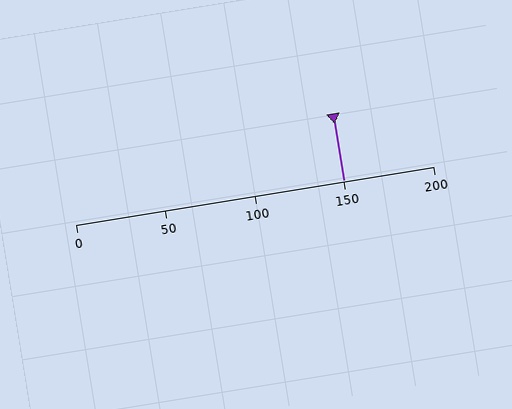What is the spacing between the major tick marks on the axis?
The major ticks are spaced 50 apart.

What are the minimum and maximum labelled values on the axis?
The axis runs from 0 to 200.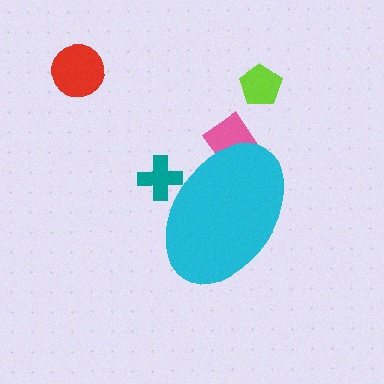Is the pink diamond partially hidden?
Yes, the pink diamond is partially hidden behind the cyan ellipse.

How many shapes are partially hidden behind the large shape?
2 shapes are partially hidden.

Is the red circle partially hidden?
No, the red circle is fully visible.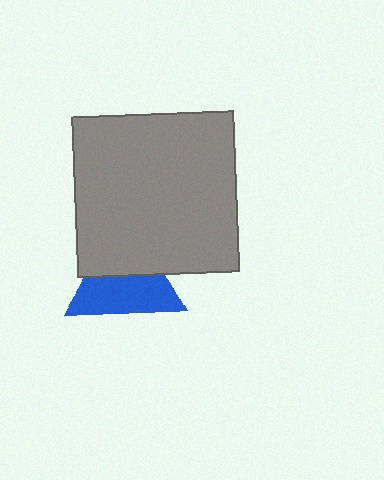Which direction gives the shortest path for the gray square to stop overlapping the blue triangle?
Moving up gives the shortest separation.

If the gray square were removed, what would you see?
You would see the complete blue triangle.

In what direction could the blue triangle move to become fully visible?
The blue triangle could move down. That would shift it out from behind the gray square entirely.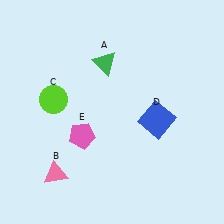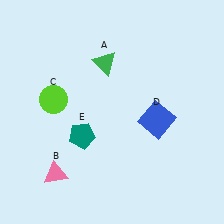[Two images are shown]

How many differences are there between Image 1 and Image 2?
There is 1 difference between the two images.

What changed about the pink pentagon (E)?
In Image 1, E is pink. In Image 2, it changed to teal.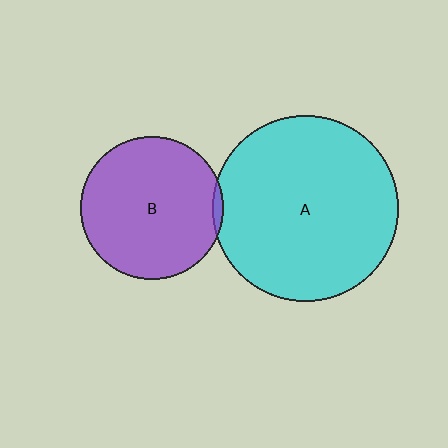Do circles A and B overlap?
Yes.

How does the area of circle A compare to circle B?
Approximately 1.7 times.